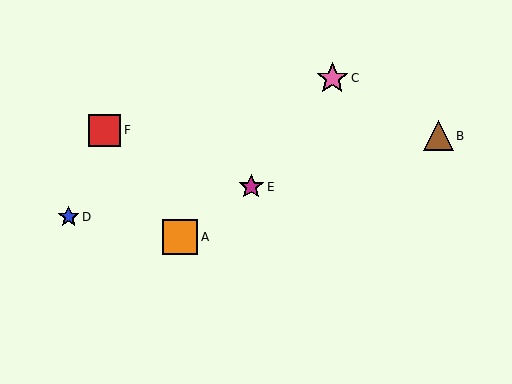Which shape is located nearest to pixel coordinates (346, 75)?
The pink star (labeled C) at (332, 78) is nearest to that location.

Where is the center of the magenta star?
The center of the magenta star is at (251, 187).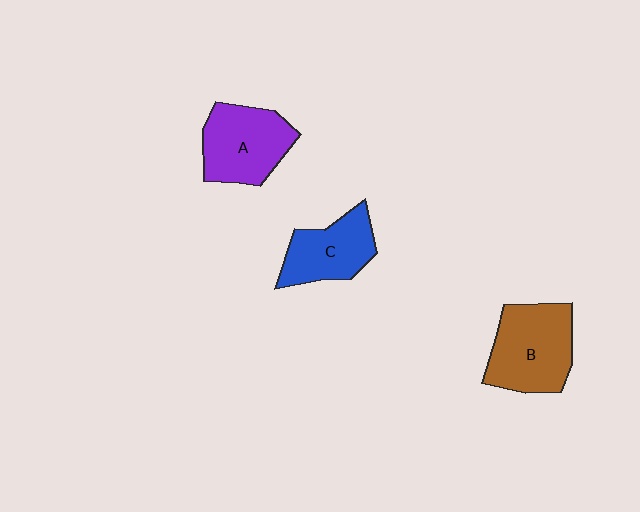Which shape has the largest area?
Shape B (brown).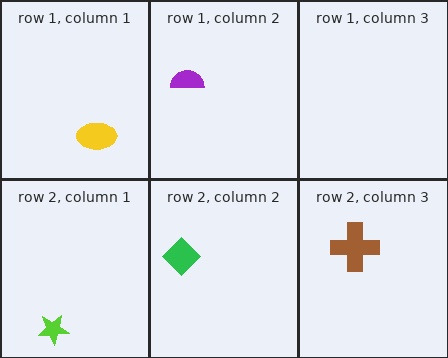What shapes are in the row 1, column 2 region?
The purple semicircle.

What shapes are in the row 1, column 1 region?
The yellow ellipse.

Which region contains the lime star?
The row 2, column 1 region.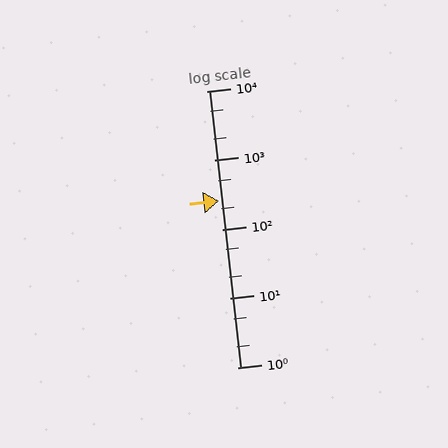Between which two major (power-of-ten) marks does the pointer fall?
The pointer is between 100 and 1000.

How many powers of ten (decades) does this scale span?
The scale spans 4 decades, from 1 to 10000.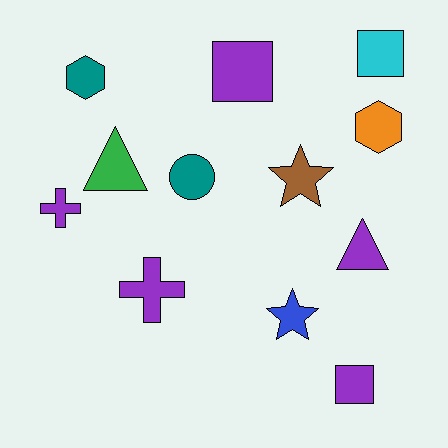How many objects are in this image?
There are 12 objects.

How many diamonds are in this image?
There are no diamonds.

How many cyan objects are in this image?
There is 1 cyan object.